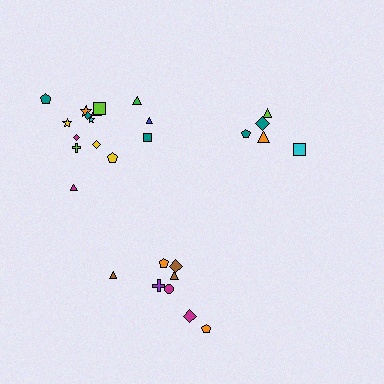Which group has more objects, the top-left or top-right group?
The top-left group.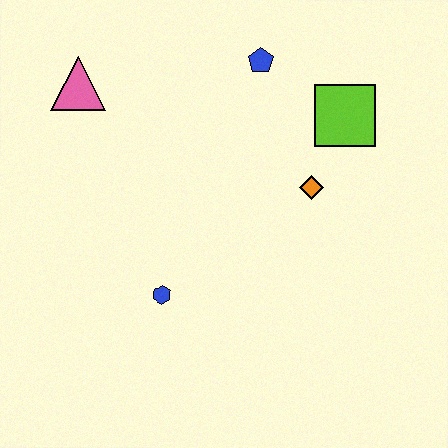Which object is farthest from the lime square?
The pink triangle is farthest from the lime square.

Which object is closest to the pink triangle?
The blue pentagon is closest to the pink triangle.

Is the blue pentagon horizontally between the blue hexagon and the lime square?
Yes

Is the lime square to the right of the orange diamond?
Yes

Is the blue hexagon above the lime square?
No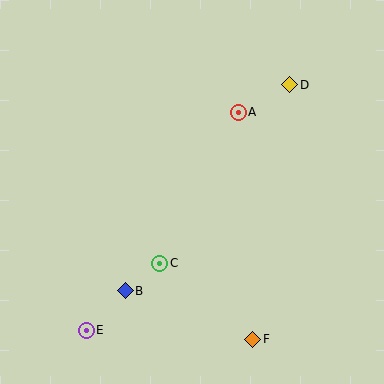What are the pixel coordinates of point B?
Point B is at (125, 291).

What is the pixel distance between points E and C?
The distance between E and C is 100 pixels.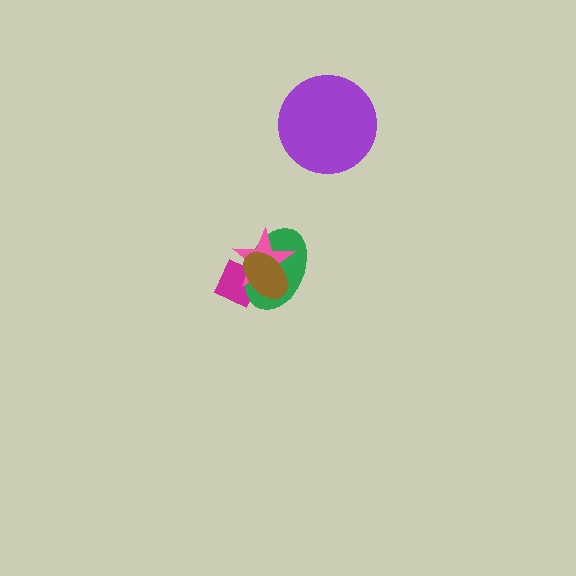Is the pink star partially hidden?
Yes, it is partially covered by another shape.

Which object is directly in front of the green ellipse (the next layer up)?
The pink star is directly in front of the green ellipse.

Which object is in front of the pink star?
The brown ellipse is in front of the pink star.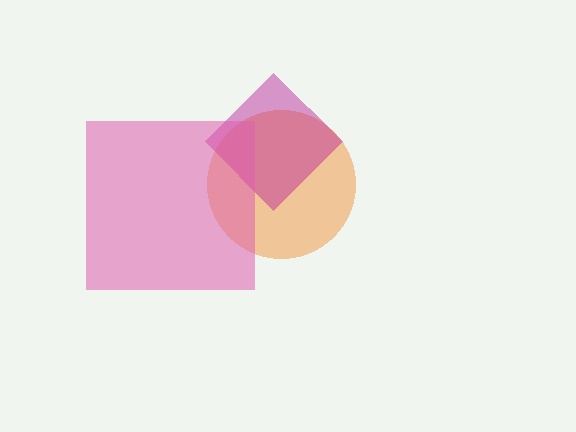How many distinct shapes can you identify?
There are 3 distinct shapes: an orange circle, a magenta diamond, a pink square.